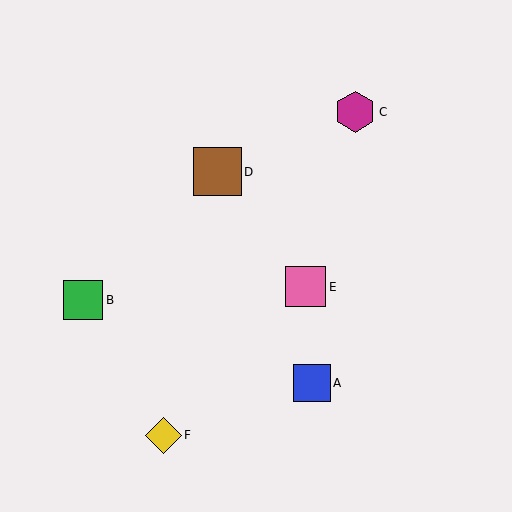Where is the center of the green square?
The center of the green square is at (83, 300).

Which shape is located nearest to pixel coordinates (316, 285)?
The pink square (labeled E) at (306, 287) is nearest to that location.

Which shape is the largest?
The brown square (labeled D) is the largest.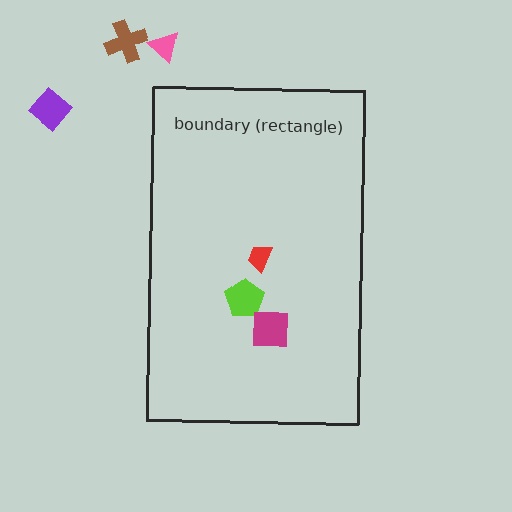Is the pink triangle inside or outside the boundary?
Outside.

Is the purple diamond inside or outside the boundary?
Outside.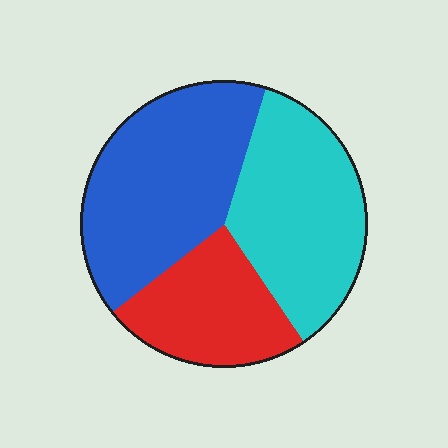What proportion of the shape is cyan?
Cyan covers about 35% of the shape.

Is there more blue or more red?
Blue.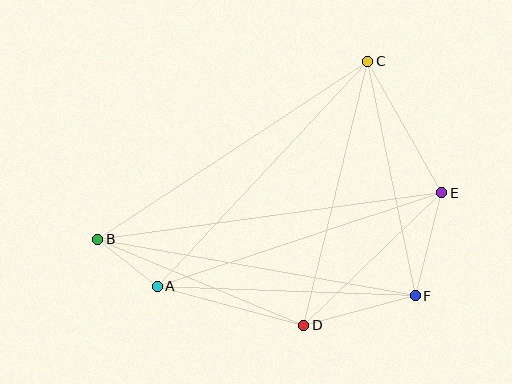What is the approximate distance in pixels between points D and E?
The distance between D and E is approximately 191 pixels.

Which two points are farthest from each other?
Points B and E are farthest from each other.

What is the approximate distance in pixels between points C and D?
The distance between C and D is approximately 271 pixels.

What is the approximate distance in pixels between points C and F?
The distance between C and F is approximately 239 pixels.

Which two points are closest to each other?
Points A and B are closest to each other.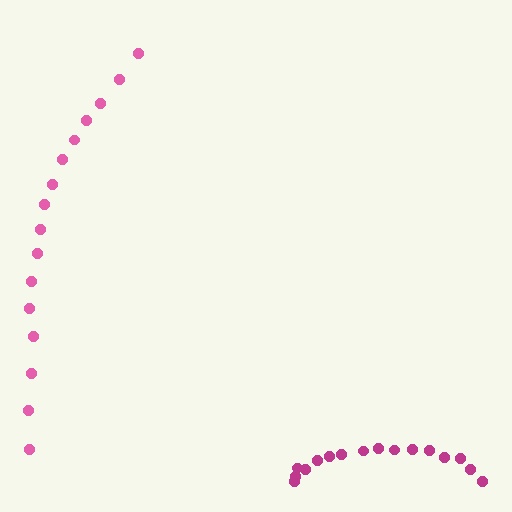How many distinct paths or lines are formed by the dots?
There are 2 distinct paths.